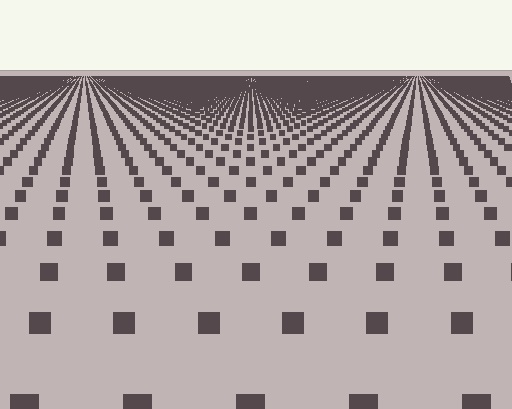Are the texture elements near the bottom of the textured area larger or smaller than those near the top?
Larger. Near the bottom, elements are closer to the viewer and appear at a bigger on-screen size.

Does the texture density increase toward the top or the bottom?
Density increases toward the top.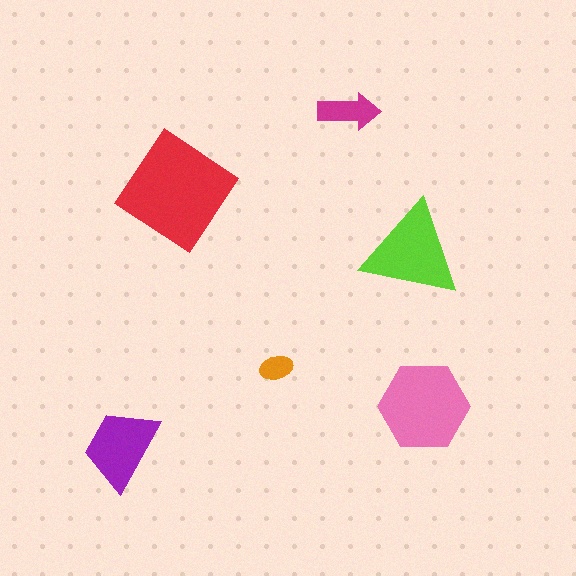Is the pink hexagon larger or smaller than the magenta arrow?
Larger.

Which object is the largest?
The red diamond.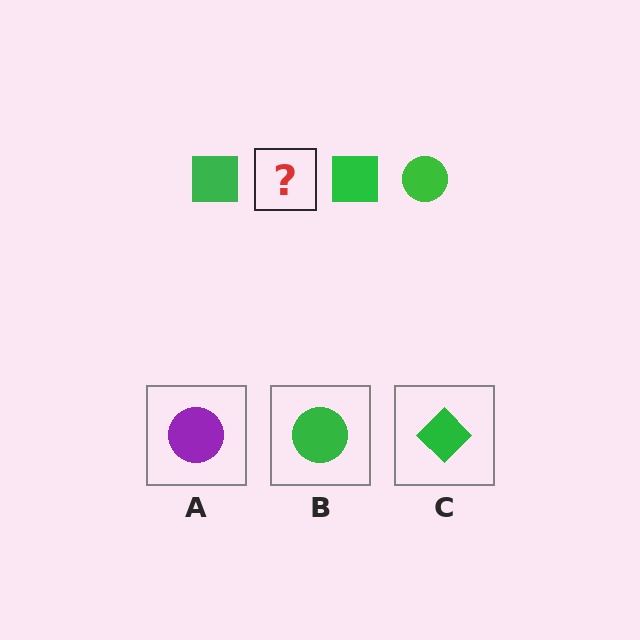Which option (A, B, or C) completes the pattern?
B.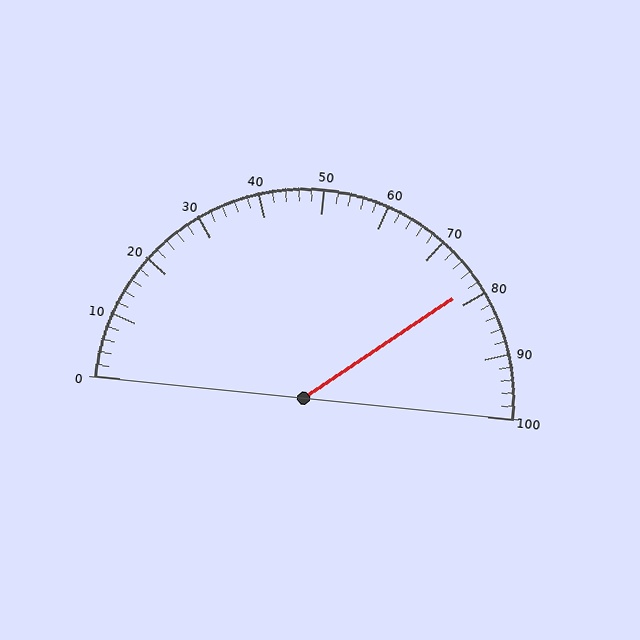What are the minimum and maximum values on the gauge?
The gauge ranges from 0 to 100.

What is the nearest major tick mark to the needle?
The nearest major tick mark is 80.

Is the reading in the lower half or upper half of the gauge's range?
The reading is in the upper half of the range (0 to 100).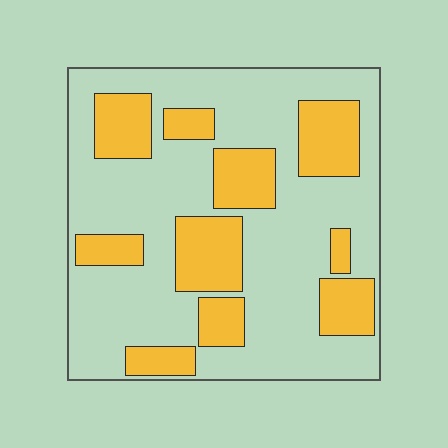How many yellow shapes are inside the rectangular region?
10.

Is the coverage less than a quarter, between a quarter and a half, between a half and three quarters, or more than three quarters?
Between a quarter and a half.